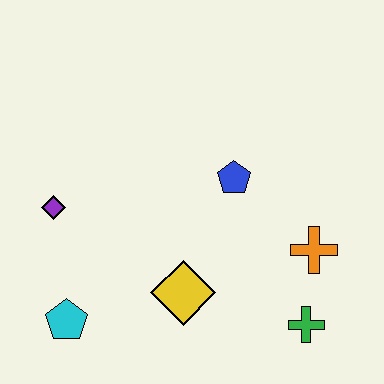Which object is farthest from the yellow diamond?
The purple diamond is farthest from the yellow diamond.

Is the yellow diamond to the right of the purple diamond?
Yes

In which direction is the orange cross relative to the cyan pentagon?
The orange cross is to the right of the cyan pentagon.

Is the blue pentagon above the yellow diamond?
Yes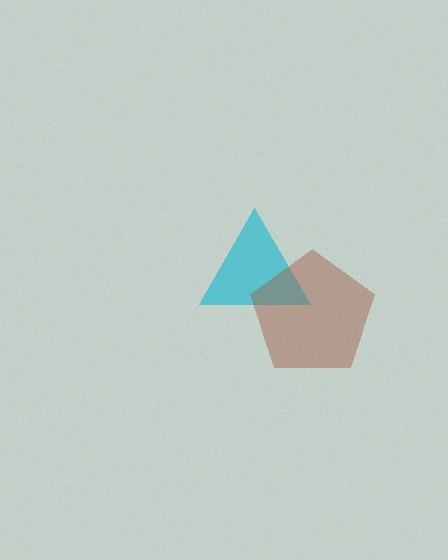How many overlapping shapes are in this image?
There are 2 overlapping shapes in the image.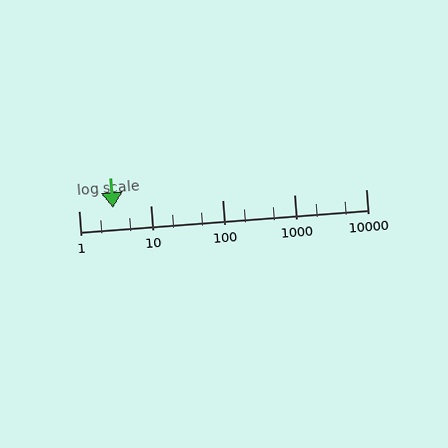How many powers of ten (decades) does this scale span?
The scale spans 4 decades, from 1 to 10000.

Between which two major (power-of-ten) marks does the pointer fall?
The pointer is between 1 and 10.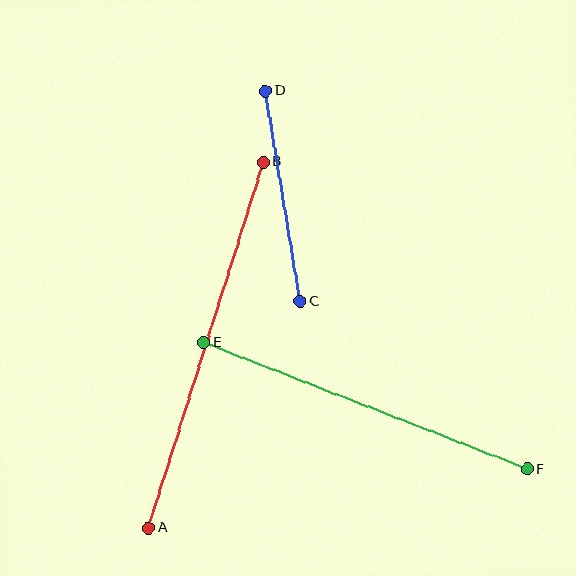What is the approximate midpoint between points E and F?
The midpoint is at approximately (365, 406) pixels.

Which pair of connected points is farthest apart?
Points A and B are farthest apart.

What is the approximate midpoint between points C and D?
The midpoint is at approximately (283, 196) pixels.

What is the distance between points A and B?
The distance is approximately 383 pixels.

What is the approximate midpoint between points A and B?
The midpoint is at approximately (206, 345) pixels.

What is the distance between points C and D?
The distance is approximately 214 pixels.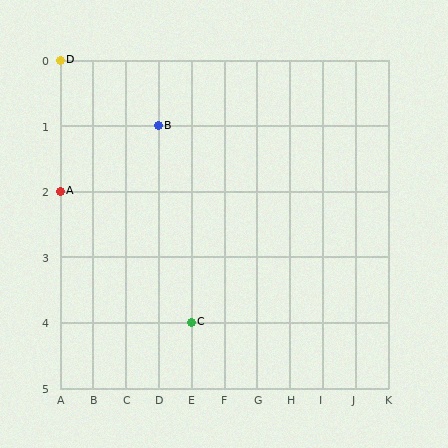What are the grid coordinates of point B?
Point B is at grid coordinates (D, 1).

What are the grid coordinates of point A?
Point A is at grid coordinates (A, 2).